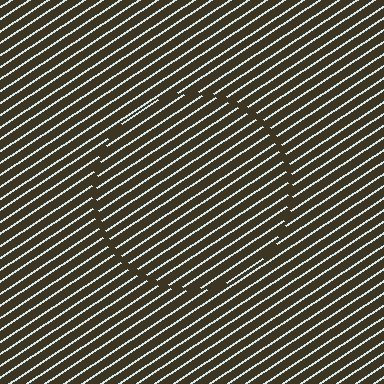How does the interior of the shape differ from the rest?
The interior of the shape contains the same grating, shifted by half a period — the contour is defined by the phase discontinuity where line-ends from the inner and outer gratings abut.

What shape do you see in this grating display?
An illusory circle. The interior of the shape contains the same grating, shifted by half a period — the contour is defined by the phase discontinuity where line-ends from the inner and outer gratings abut.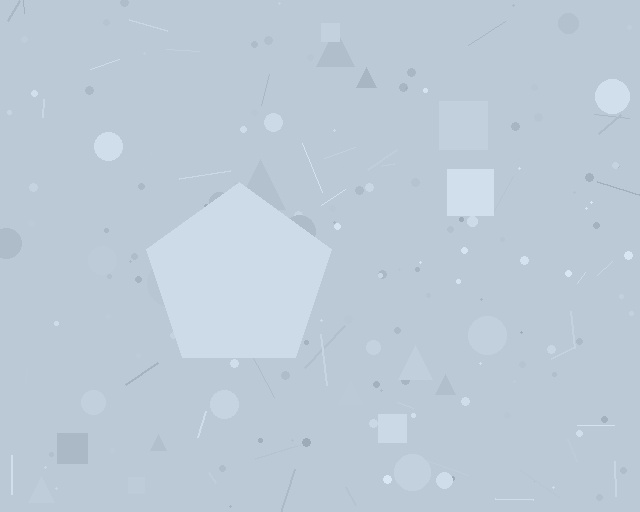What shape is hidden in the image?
A pentagon is hidden in the image.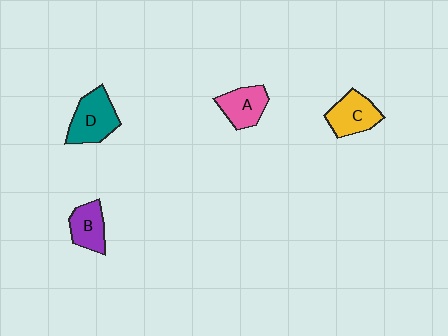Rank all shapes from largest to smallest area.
From largest to smallest: D (teal), C (yellow), A (pink), B (purple).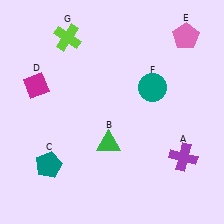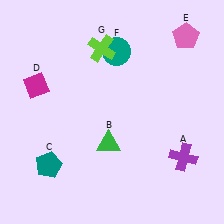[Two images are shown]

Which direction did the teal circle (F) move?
The teal circle (F) moved up.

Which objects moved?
The objects that moved are: the teal circle (F), the lime cross (G).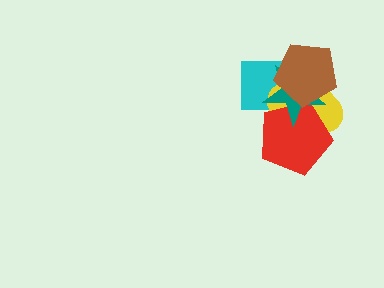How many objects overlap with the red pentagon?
4 objects overlap with the red pentagon.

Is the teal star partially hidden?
Yes, it is partially covered by another shape.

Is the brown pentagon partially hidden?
No, no other shape covers it.